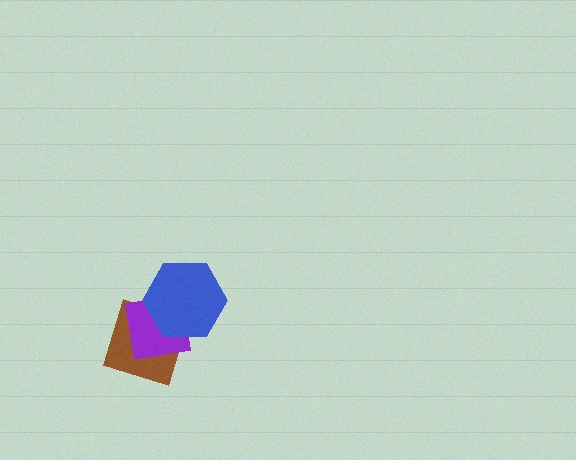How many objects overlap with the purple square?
2 objects overlap with the purple square.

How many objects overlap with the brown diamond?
2 objects overlap with the brown diamond.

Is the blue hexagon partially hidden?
No, no other shape covers it.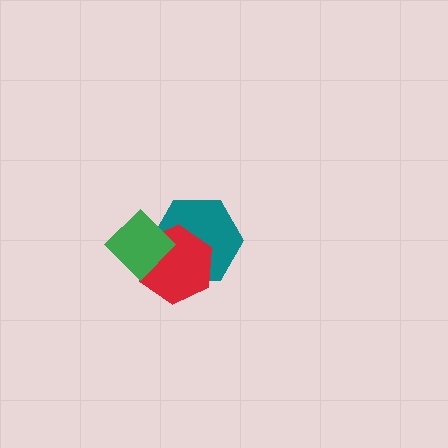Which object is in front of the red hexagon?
The green diamond is in front of the red hexagon.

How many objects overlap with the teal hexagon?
2 objects overlap with the teal hexagon.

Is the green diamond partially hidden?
No, no other shape covers it.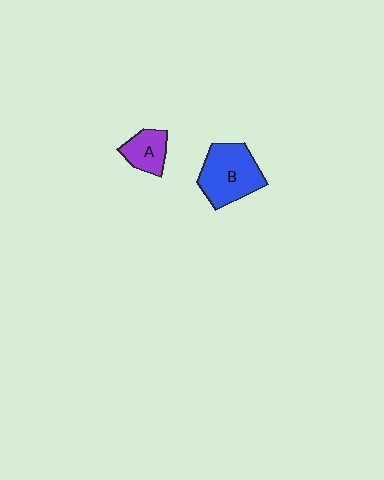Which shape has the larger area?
Shape B (blue).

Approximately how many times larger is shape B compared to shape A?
Approximately 1.9 times.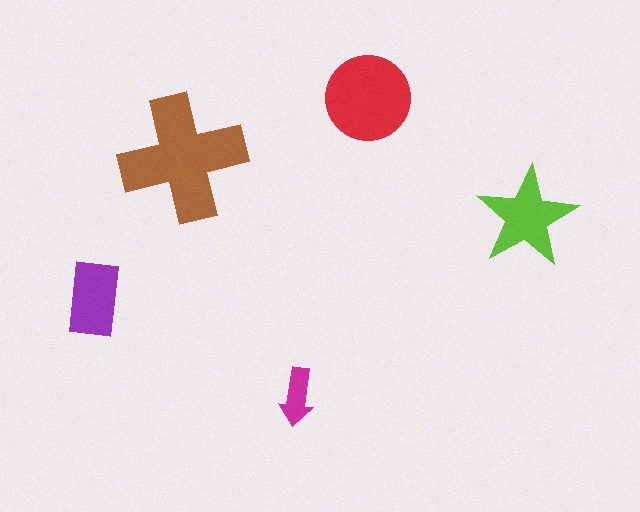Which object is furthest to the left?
The purple rectangle is leftmost.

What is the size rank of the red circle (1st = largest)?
2nd.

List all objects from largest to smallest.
The brown cross, the red circle, the lime star, the purple rectangle, the magenta arrow.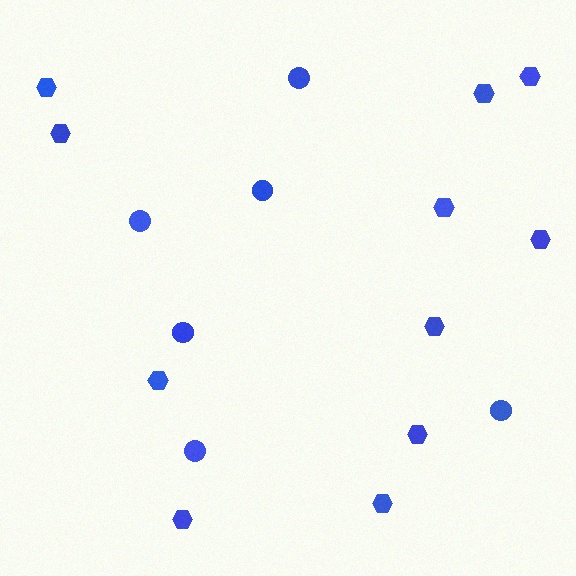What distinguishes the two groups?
There are 2 groups: one group of hexagons (11) and one group of circles (6).